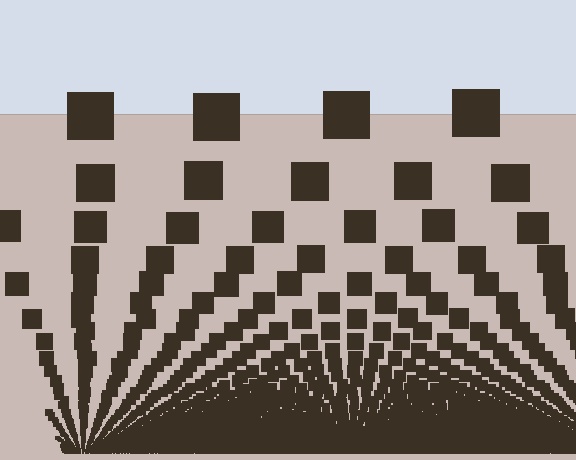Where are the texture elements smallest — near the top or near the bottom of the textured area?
Near the bottom.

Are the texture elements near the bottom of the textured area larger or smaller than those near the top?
Smaller. The gradient is inverted — elements near the bottom are smaller and denser.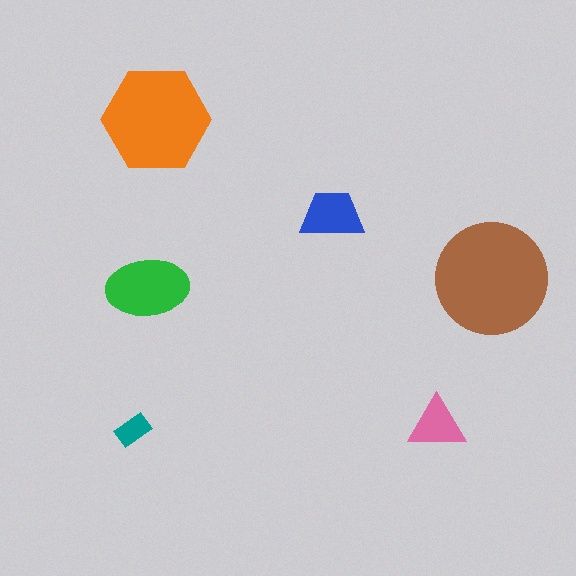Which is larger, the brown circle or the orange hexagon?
The brown circle.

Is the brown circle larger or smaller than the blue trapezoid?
Larger.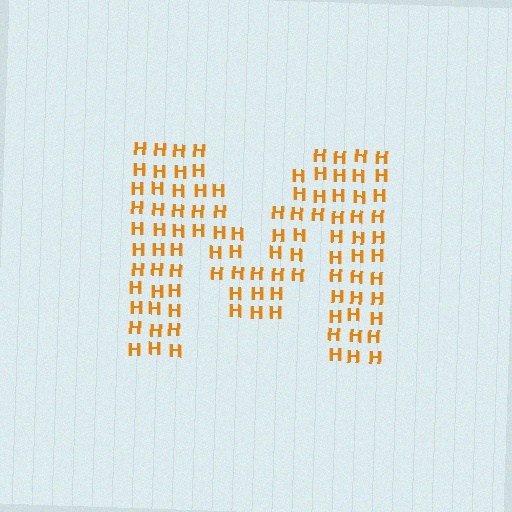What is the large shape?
The large shape is the letter M.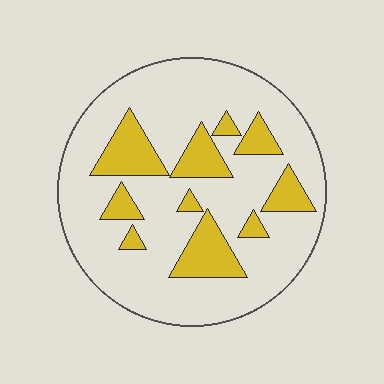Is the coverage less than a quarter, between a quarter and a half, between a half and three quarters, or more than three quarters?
Less than a quarter.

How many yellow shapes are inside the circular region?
10.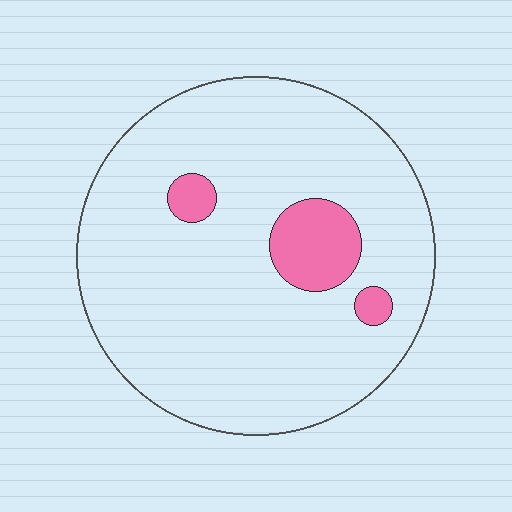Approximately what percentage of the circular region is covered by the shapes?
Approximately 10%.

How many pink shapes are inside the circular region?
3.